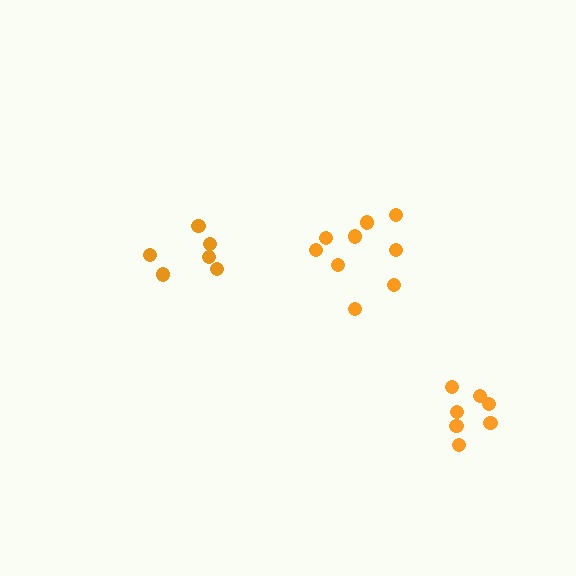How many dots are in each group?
Group 1: 6 dots, Group 2: 9 dots, Group 3: 7 dots (22 total).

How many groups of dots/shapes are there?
There are 3 groups.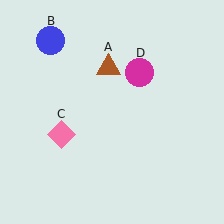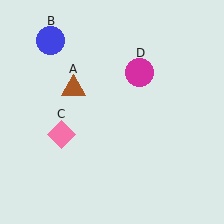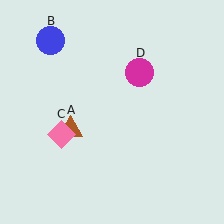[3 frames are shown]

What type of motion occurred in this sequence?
The brown triangle (object A) rotated counterclockwise around the center of the scene.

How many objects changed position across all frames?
1 object changed position: brown triangle (object A).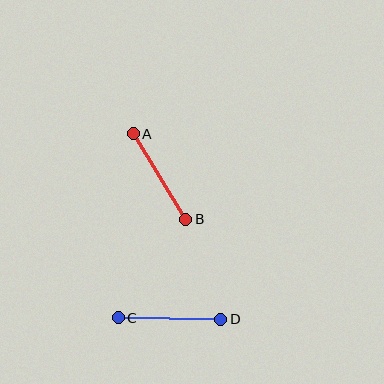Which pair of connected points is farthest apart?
Points C and D are farthest apart.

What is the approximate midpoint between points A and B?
The midpoint is at approximately (160, 177) pixels.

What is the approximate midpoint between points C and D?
The midpoint is at approximately (170, 318) pixels.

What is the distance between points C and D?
The distance is approximately 103 pixels.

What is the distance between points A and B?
The distance is approximately 100 pixels.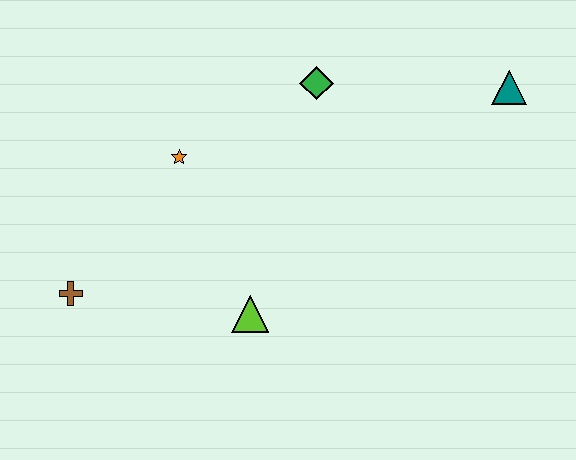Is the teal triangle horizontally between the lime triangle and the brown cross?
No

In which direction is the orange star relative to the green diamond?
The orange star is to the left of the green diamond.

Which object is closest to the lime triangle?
The orange star is closest to the lime triangle.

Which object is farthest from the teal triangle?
The brown cross is farthest from the teal triangle.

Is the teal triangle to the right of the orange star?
Yes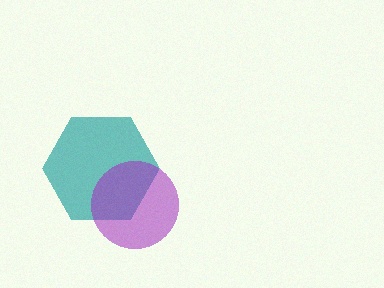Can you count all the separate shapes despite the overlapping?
Yes, there are 2 separate shapes.